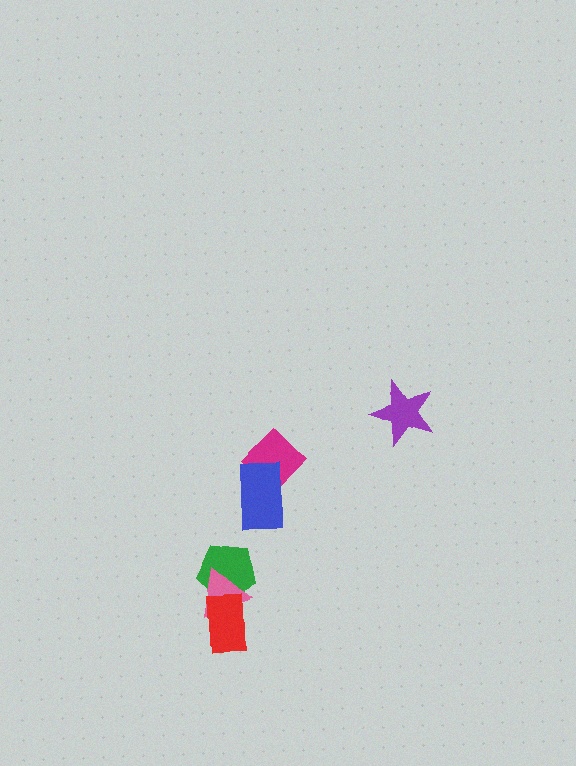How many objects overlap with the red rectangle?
2 objects overlap with the red rectangle.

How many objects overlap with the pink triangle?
2 objects overlap with the pink triangle.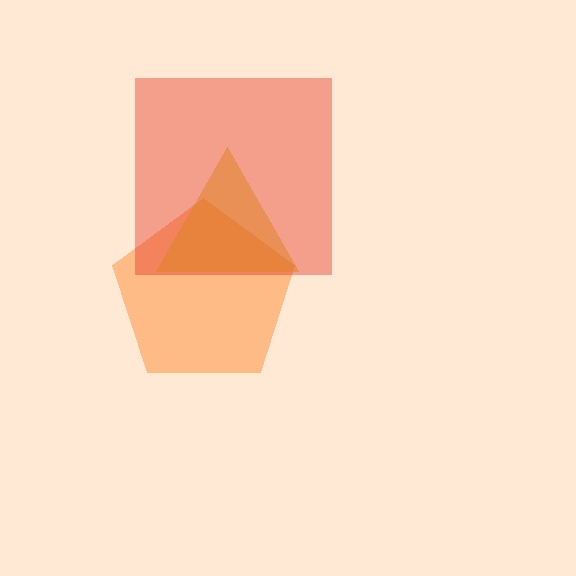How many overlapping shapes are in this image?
There are 3 overlapping shapes in the image.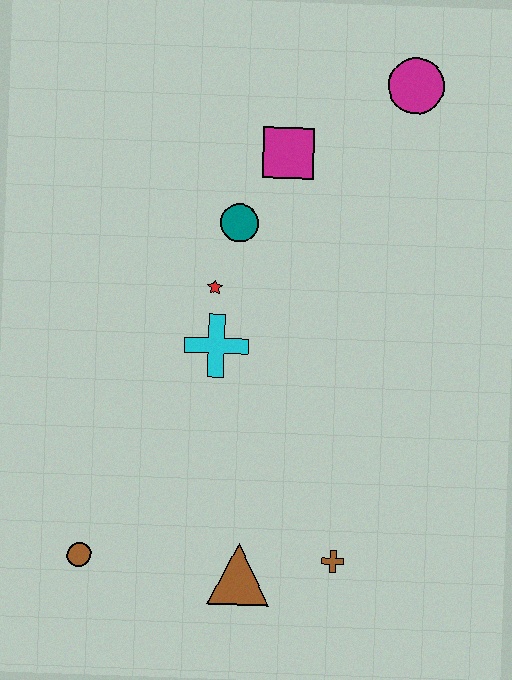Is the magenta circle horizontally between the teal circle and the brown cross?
No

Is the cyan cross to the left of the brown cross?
Yes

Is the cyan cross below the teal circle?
Yes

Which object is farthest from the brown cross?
The magenta circle is farthest from the brown cross.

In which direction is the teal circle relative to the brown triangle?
The teal circle is above the brown triangle.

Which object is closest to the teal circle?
The red star is closest to the teal circle.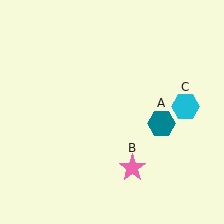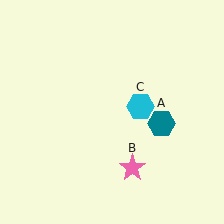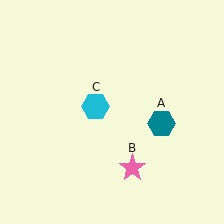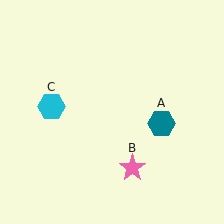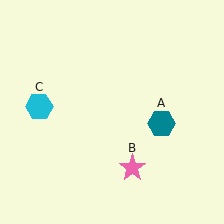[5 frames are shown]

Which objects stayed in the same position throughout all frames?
Teal hexagon (object A) and pink star (object B) remained stationary.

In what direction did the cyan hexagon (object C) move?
The cyan hexagon (object C) moved left.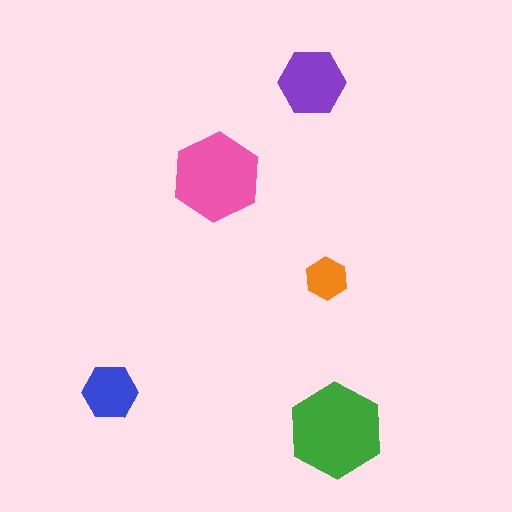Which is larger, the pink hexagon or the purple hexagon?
The pink one.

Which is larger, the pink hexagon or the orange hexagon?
The pink one.